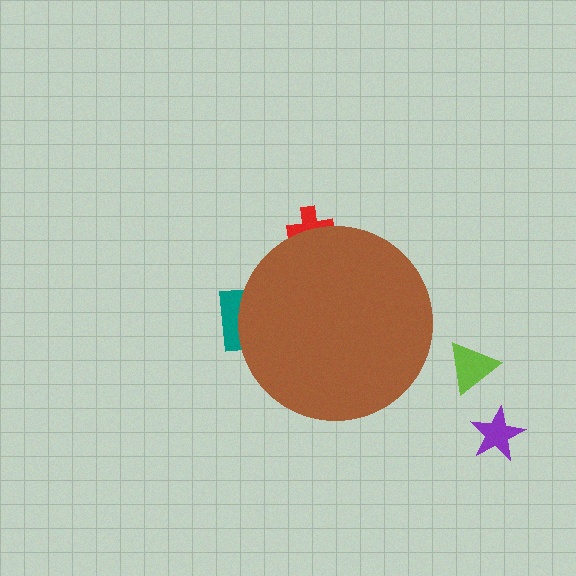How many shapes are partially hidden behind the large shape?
2 shapes are partially hidden.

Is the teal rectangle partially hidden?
Yes, the teal rectangle is partially hidden behind the brown circle.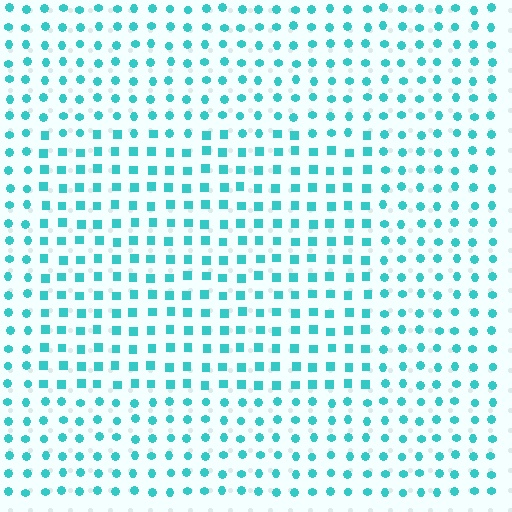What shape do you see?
I see a rectangle.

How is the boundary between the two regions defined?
The boundary is defined by a change in element shape: squares inside vs. circles outside. All elements share the same color and spacing.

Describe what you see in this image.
The image is filled with small cyan elements arranged in a uniform grid. A rectangle-shaped region contains squares, while the surrounding area contains circles. The boundary is defined purely by the change in element shape.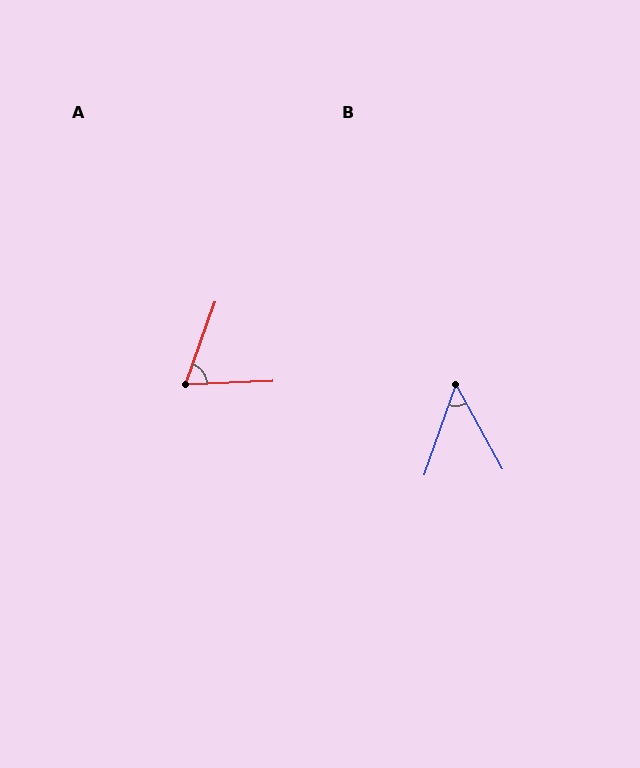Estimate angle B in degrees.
Approximately 48 degrees.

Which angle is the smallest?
B, at approximately 48 degrees.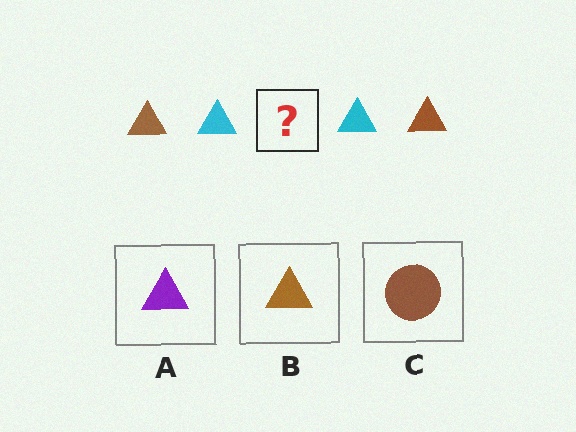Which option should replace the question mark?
Option B.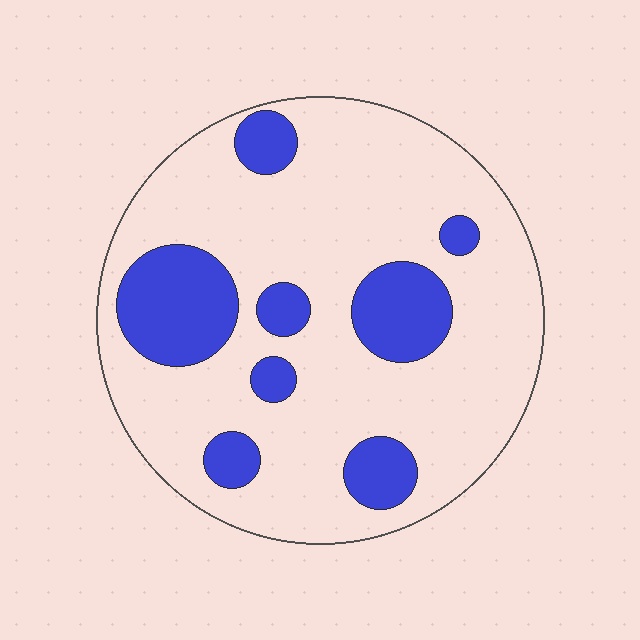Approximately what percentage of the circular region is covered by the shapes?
Approximately 25%.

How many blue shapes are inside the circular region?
8.